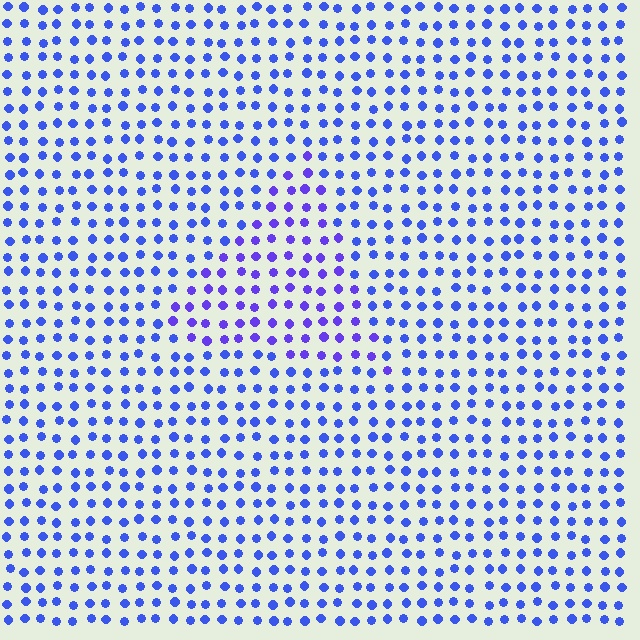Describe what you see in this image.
The image is filled with small blue elements in a uniform arrangement. A triangle-shaped region is visible where the elements are tinted to a slightly different hue, forming a subtle color boundary.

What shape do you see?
I see a triangle.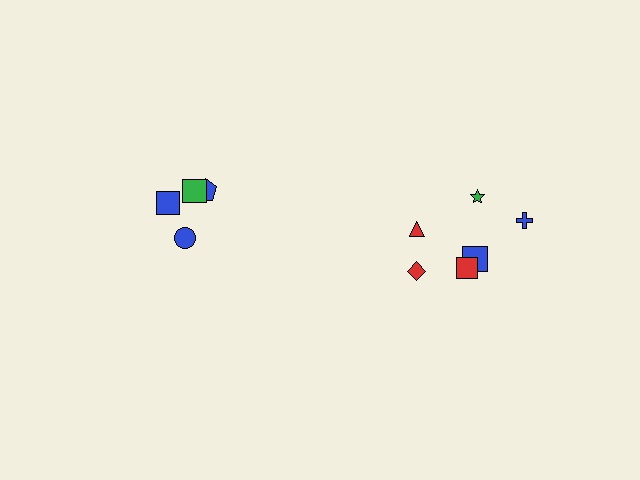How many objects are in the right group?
There are 6 objects.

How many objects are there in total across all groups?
There are 10 objects.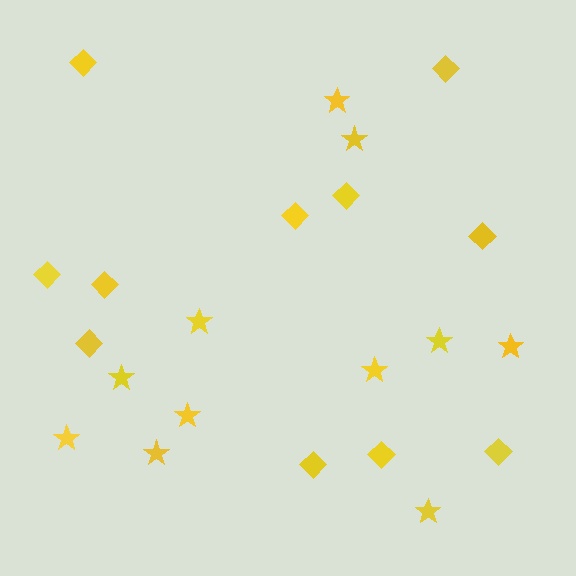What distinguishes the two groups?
There are 2 groups: one group of stars (11) and one group of diamonds (11).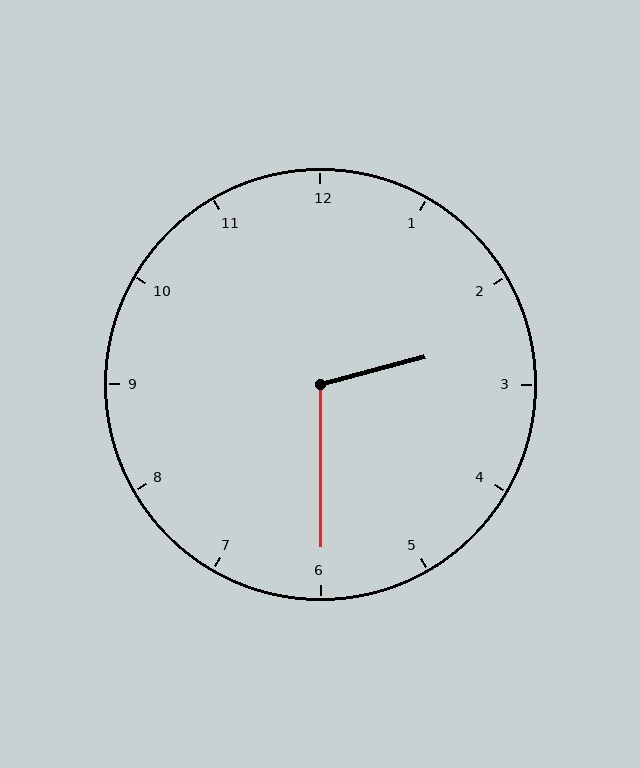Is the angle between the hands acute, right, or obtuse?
It is obtuse.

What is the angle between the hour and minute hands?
Approximately 105 degrees.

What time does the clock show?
2:30.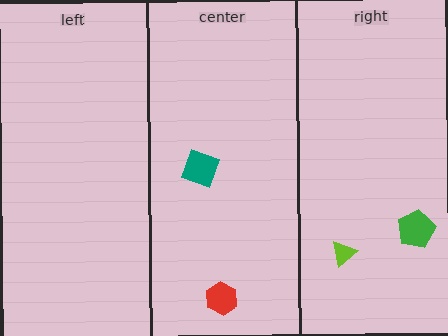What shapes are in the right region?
The green pentagon, the lime triangle.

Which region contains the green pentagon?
The right region.